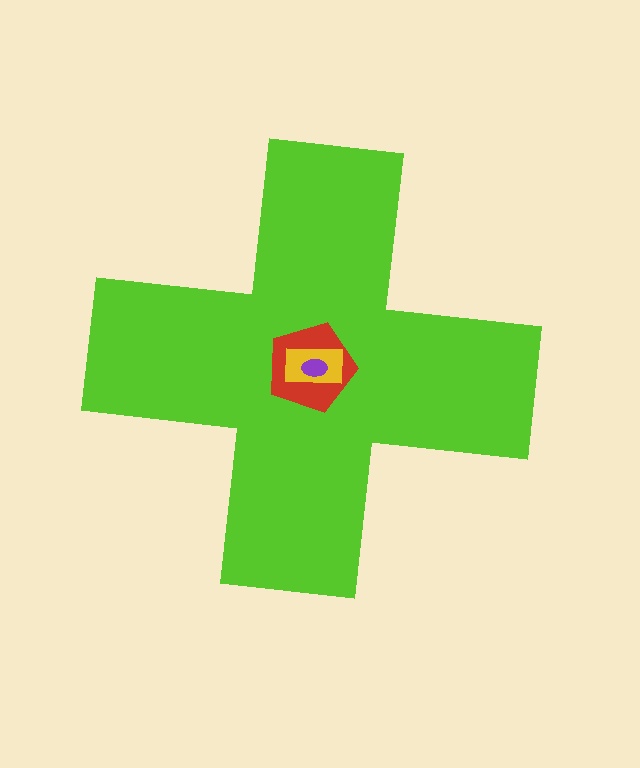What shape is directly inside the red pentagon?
The yellow rectangle.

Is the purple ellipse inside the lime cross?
Yes.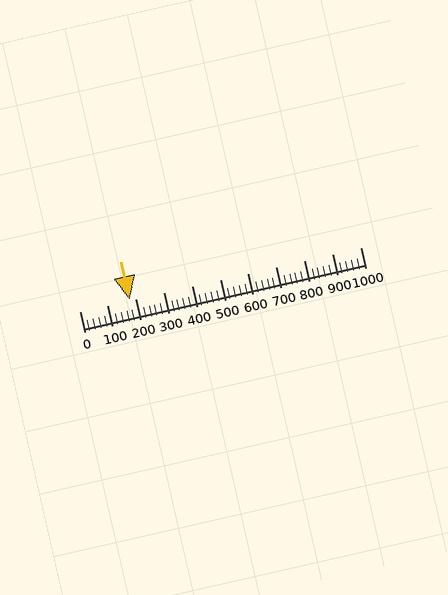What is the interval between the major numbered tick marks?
The major tick marks are spaced 100 units apart.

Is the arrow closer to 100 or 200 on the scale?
The arrow is closer to 200.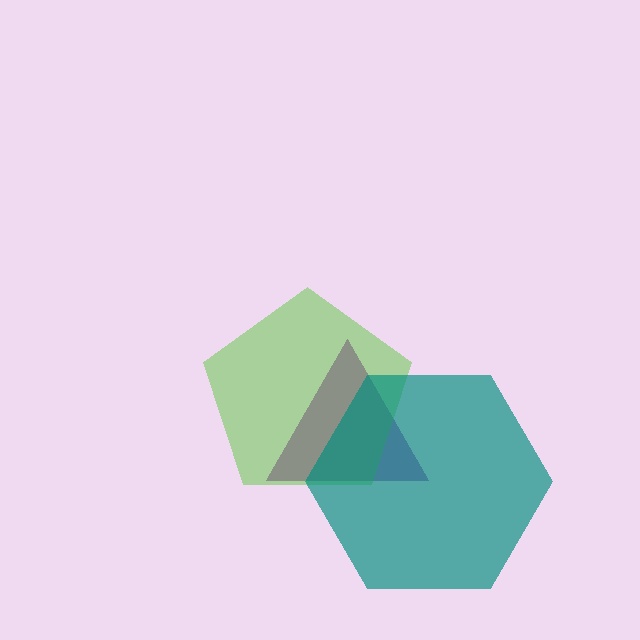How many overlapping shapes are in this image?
There are 3 overlapping shapes in the image.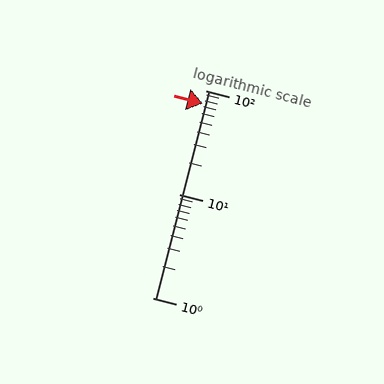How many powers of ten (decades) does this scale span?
The scale spans 2 decades, from 1 to 100.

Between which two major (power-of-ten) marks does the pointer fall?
The pointer is between 10 and 100.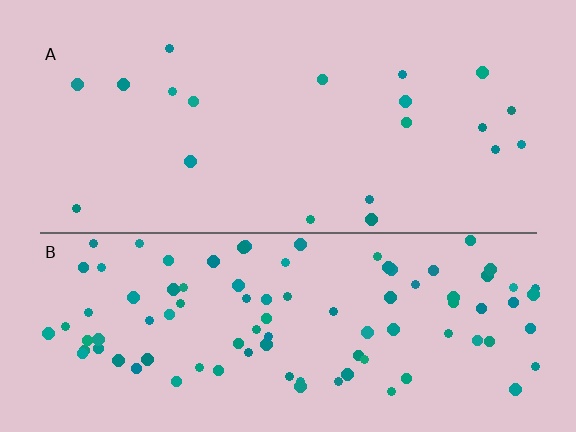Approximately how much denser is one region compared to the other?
Approximately 4.7× — region B over region A.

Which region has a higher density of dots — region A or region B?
B (the bottom).